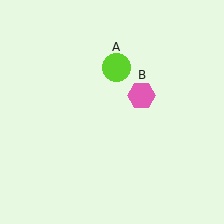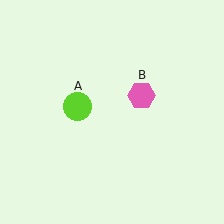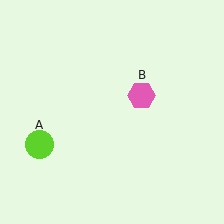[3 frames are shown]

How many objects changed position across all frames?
1 object changed position: lime circle (object A).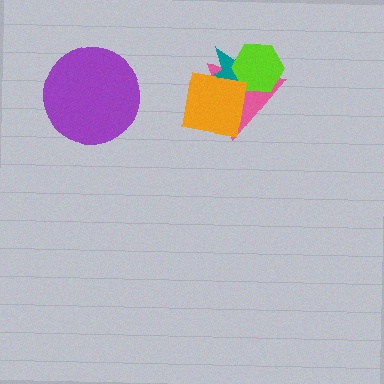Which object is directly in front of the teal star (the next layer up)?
The lime hexagon is directly in front of the teal star.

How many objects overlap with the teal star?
3 objects overlap with the teal star.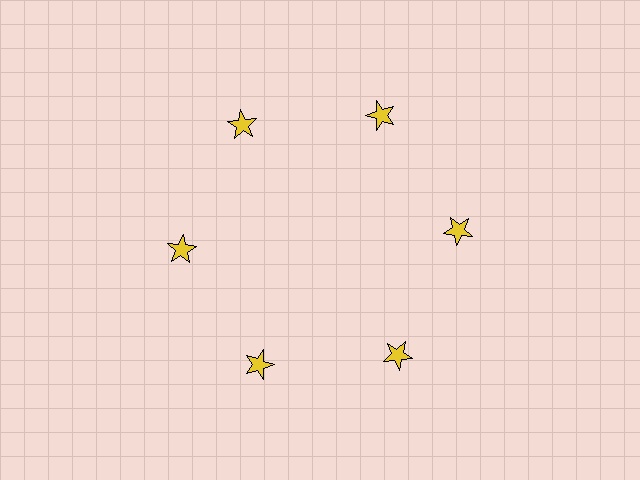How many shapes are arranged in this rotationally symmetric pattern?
There are 6 shapes, arranged in 6 groups of 1.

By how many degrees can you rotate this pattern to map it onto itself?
The pattern maps onto itself every 60 degrees of rotation.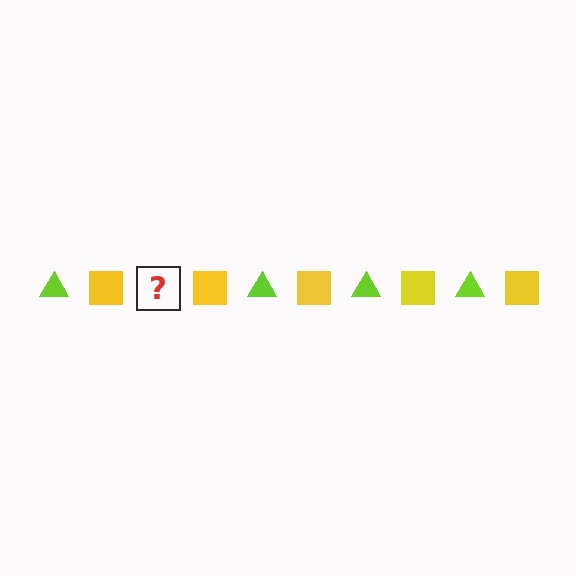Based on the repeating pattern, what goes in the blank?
The blank should be a lime triangle.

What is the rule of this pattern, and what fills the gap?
The rule is that the pattern alternates between lime triangle and yellow square. The gap should be filled with a lime triangle.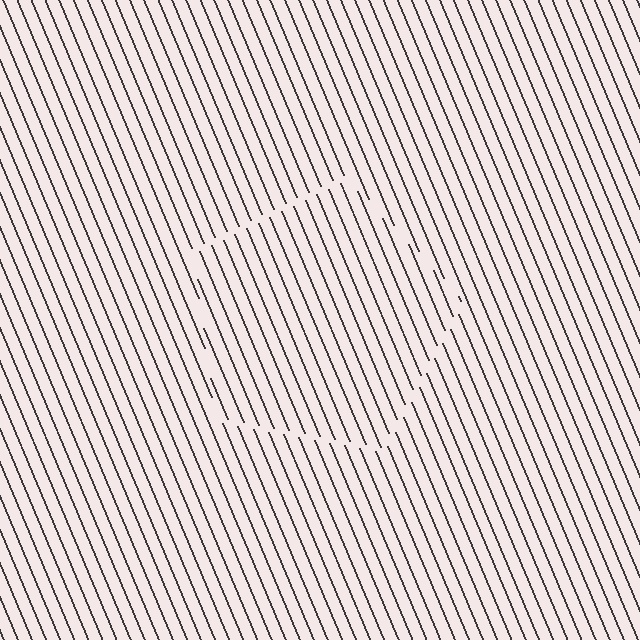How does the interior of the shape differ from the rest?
The interior of the shape contains the same grating, shifted by half a period — the contour is defined by the phase discontinuity where line-ends from the inner and outer gratings abut.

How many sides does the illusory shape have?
5 sides — the line-ends trace a pentagon.